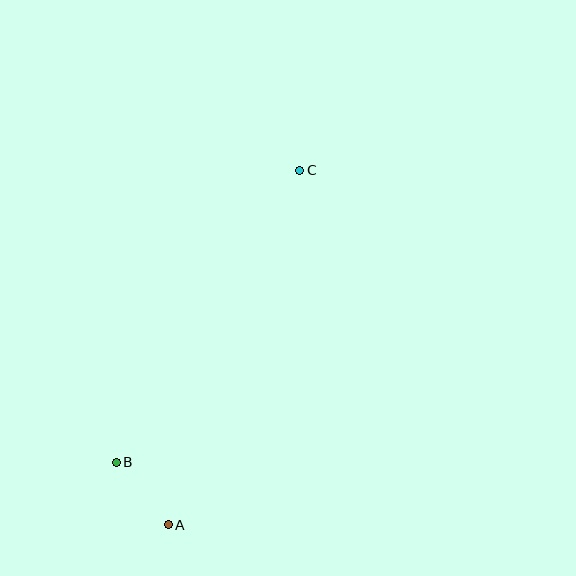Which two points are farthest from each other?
Points A and C are farthest from each other.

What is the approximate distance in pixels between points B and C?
The distance between B and C is approximately 345 pixels.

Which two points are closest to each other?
Points A and B are closest to each other.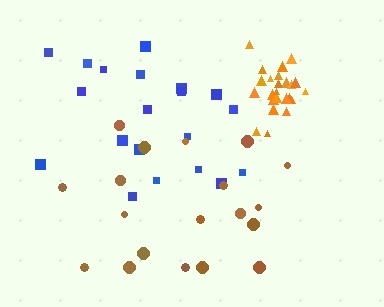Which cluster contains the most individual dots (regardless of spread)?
Orange (25).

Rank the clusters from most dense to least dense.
orange, brown, blue.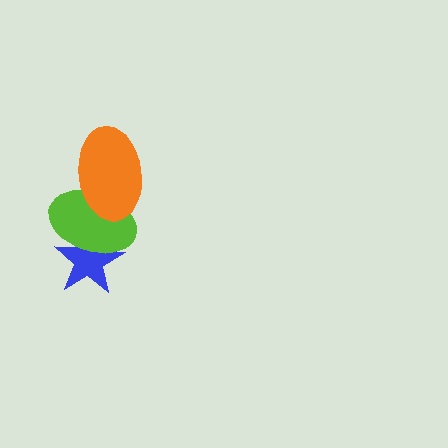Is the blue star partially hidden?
Yes, it is partially covered by another shape.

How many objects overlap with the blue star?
1 object overlaps with the blue star.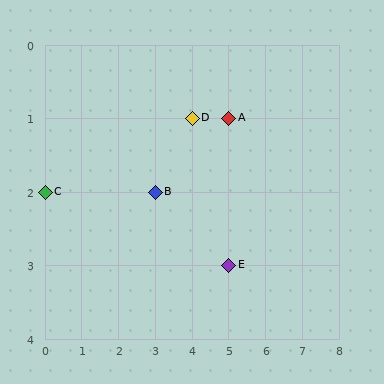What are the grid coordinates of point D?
Point D is at grid coordinates (4, 1).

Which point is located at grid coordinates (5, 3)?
Point E is at (5, 3).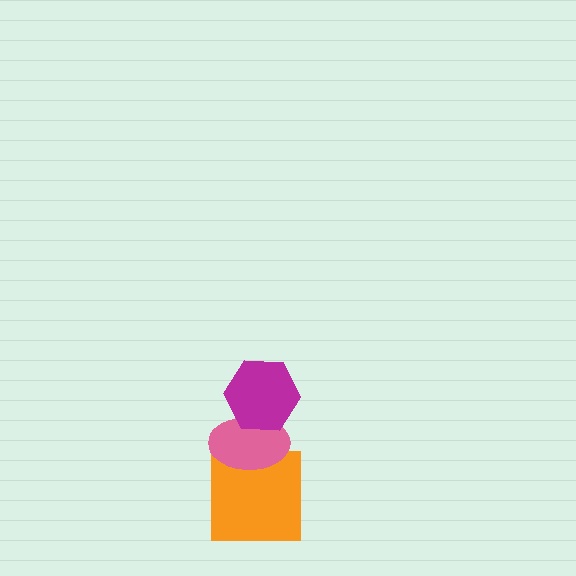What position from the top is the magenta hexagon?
The magenta hexagon is 1st from the top.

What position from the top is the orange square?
The orange square is 3rd from the top.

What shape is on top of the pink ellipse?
The magenta hexagon is on top of the pink ellipse.